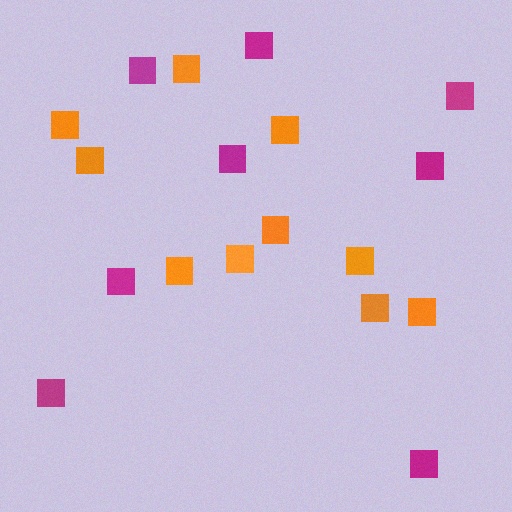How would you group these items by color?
There are 2 groups: one group of orange squares (10) and one group of magenta squares (8).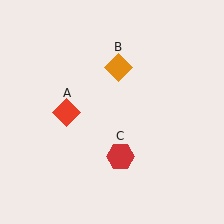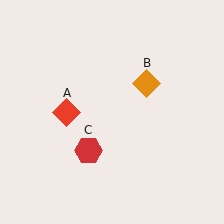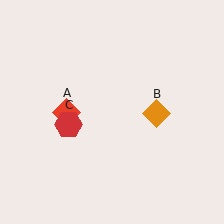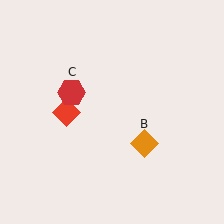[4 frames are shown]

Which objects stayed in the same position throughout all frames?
Red diamond (object A) remained stationary.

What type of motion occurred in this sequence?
The orange diamond (object B), red hexagon (object C) rotated clockwise around the center of the scene.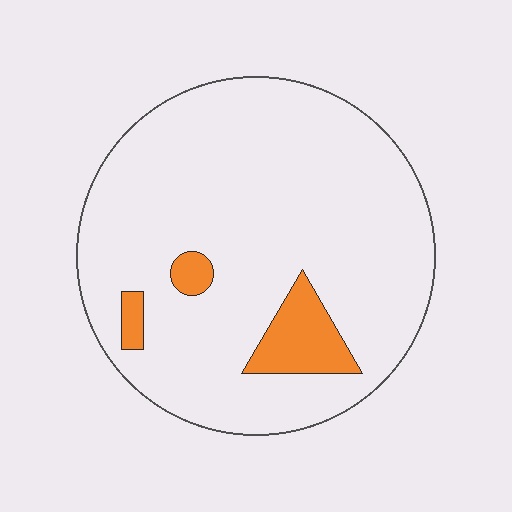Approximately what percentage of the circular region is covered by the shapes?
Approximately 10%.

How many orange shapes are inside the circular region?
3.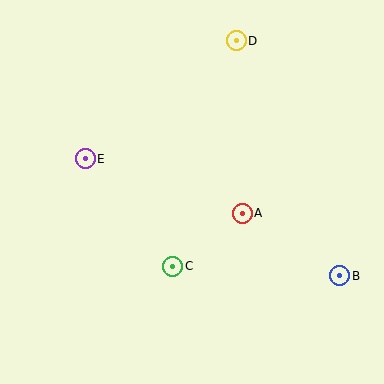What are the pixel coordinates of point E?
Point E is at (85, 159).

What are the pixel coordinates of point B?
Point B is at (340, 276).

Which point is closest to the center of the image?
Point A at (242, 213) is closest to the center.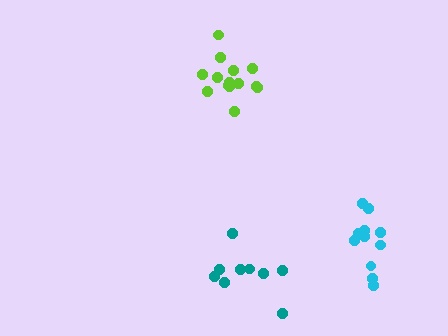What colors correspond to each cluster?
The clusters are colored: lime, teal, cyan.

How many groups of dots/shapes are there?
There are 3 groups.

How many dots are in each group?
Group 1: 14 dots, Group 2: 9 dots, Group 3: 11 dots (34 total).